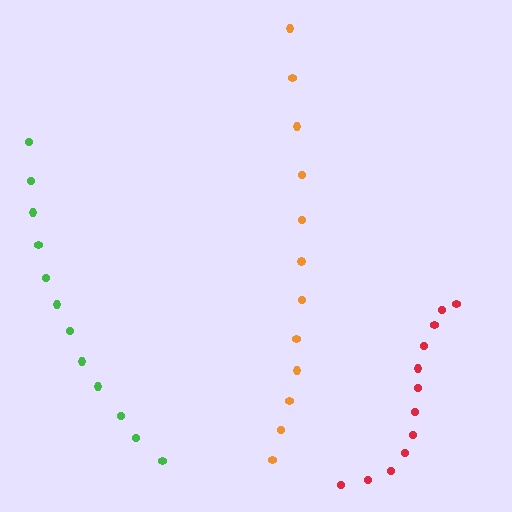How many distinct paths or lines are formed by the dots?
There are 3 distinct paths.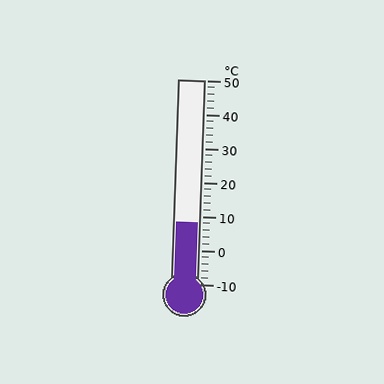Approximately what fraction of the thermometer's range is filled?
The thermometer is filled to approximately 30% of its range.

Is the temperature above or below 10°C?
The temperature is below 10°C.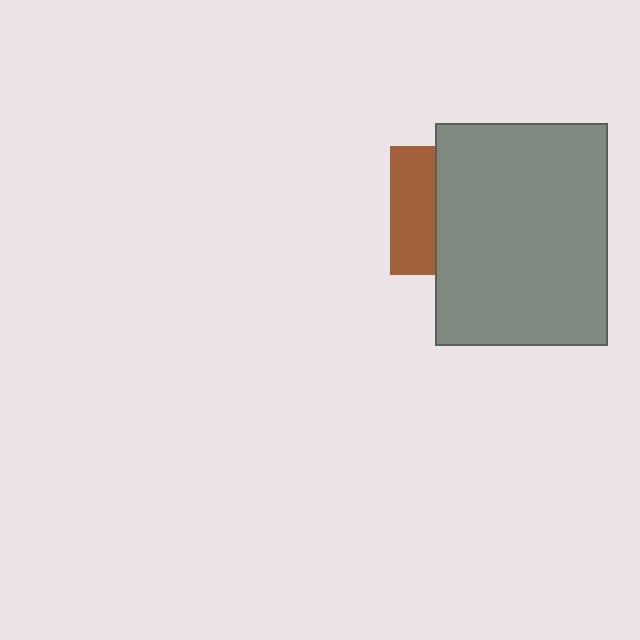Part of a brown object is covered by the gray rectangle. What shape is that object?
It is a square.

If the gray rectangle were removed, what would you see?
You would see the complete brown square.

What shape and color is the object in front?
The object in front is a gray rectangle.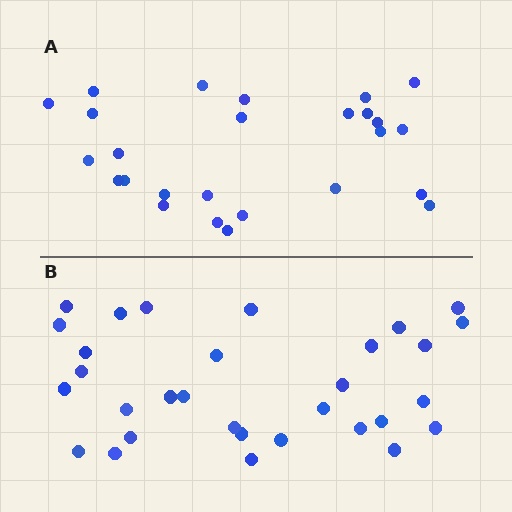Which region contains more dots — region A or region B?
Region B (the bottom region) has more dots.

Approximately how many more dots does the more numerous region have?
Region B has about 5 more dots than region A.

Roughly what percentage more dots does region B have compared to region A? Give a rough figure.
About 20% more.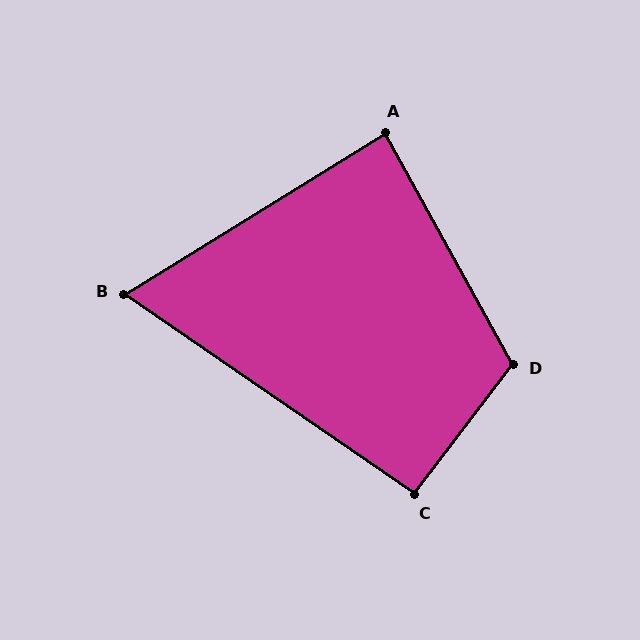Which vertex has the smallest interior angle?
B, at approximately 66 degrees.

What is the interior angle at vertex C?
Approximately 93 degrees (approximately right).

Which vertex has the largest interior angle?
D, at approximately 114 degrees.